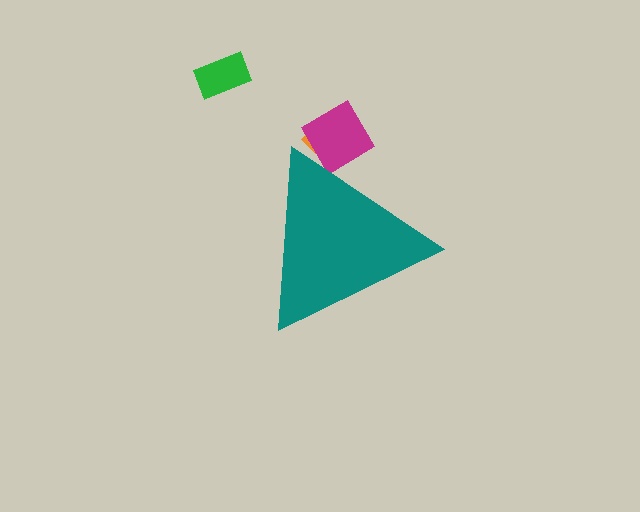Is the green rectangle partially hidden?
No, the green rectangle is fully visible.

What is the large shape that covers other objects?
A teal triangle.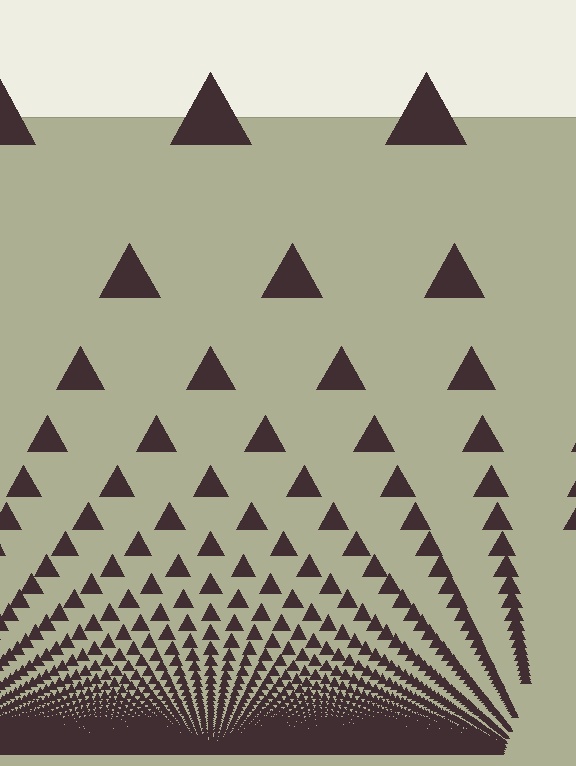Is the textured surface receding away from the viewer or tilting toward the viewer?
The surface appears to tilt toward the viewer. Texture elements get larger and sparser toward the top.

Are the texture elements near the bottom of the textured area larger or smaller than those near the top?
Smaller. The gradient is inverted — elements near the bottom are smaller and denser.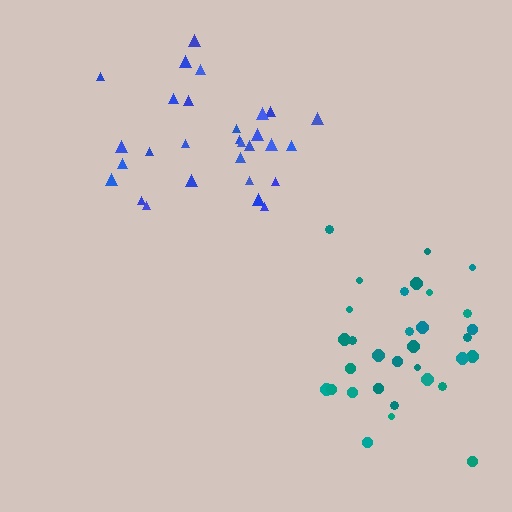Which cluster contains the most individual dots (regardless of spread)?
Teal (32).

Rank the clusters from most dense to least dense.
blue, teal.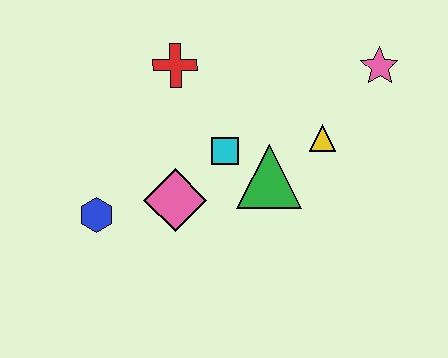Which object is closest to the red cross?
The cyan square is closest to the red cross.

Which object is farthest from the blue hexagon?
The pink star is farthest from the blue hexagon.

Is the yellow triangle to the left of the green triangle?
No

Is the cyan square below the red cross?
Yes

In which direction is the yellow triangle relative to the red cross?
The yellow triangle is to the right of the red cross.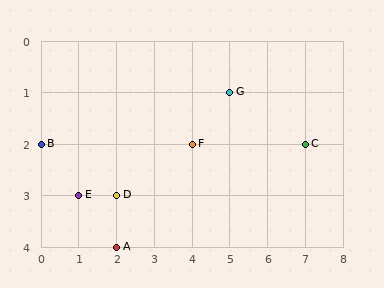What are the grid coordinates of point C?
Point C is at grid coordinates (7, 2).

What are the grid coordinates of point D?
Point D is at grid coordinates (2, 3).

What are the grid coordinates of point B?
Point B is at grid coordinates (0, 2).